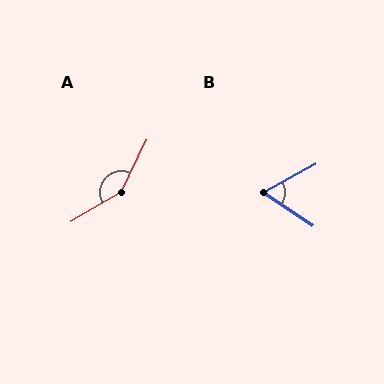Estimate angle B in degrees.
Approximately 62 degrees.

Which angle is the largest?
A, at approximately 146 degrees.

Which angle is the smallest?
B, at approximately 62 degrees.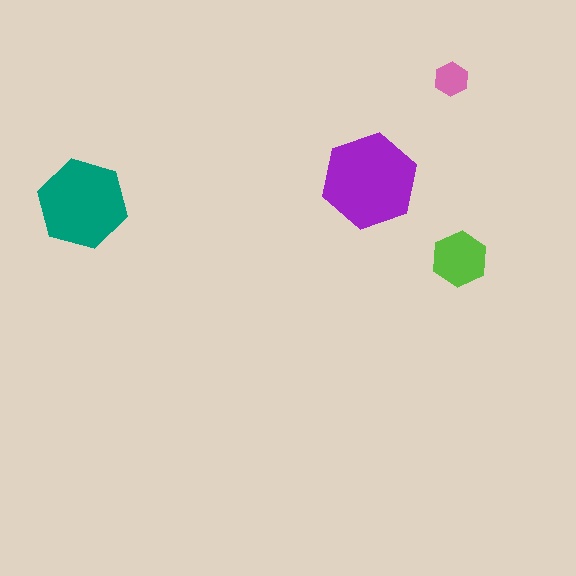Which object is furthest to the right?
The lime hexagon is rightmost.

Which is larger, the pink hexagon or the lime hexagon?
The lime one.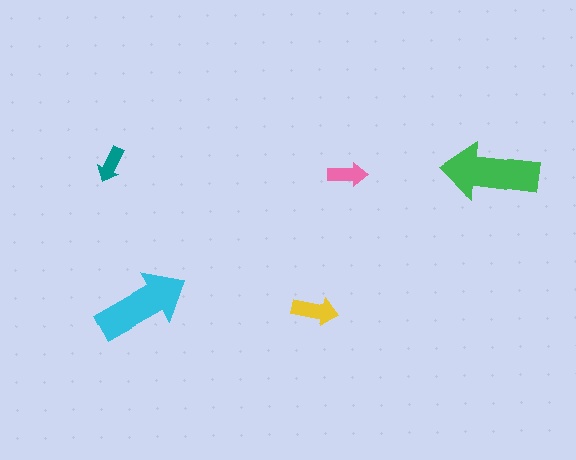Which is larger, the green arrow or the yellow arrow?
The green one.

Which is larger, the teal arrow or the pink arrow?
The pink one.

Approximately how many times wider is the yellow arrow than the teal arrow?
About 1.5 times wider.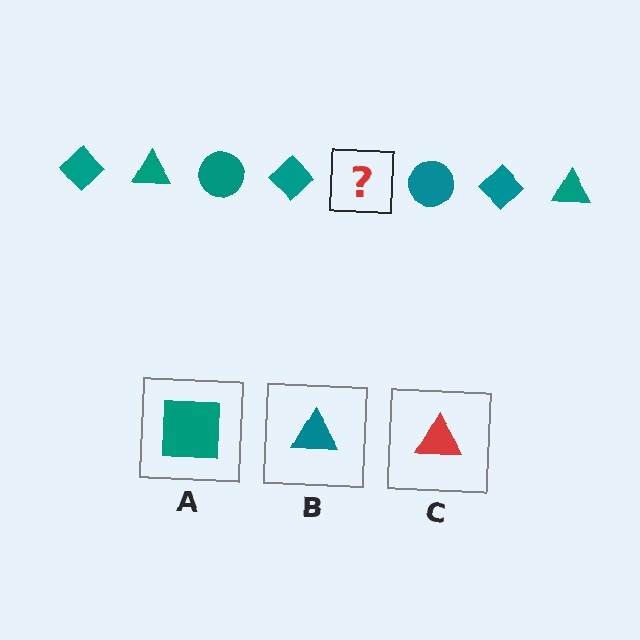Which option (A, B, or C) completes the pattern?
B.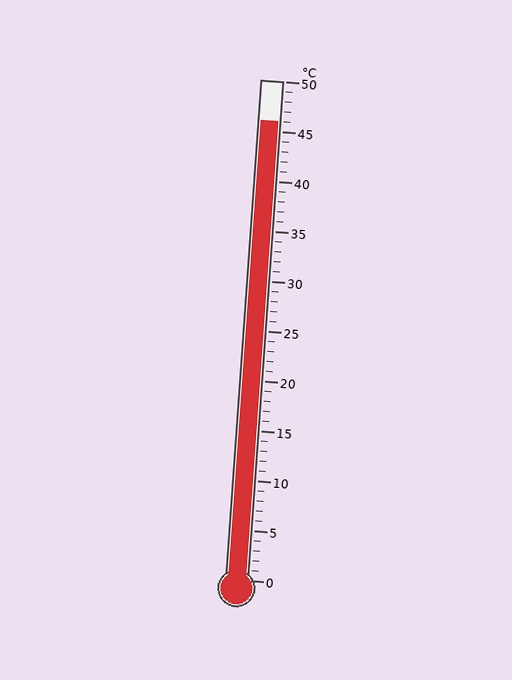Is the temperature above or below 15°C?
The temperature is above 15°C.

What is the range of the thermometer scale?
The thermometer scale ranges from 0°C to 50°C.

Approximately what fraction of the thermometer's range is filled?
The thermometer is filled to approximately 90% of its range.